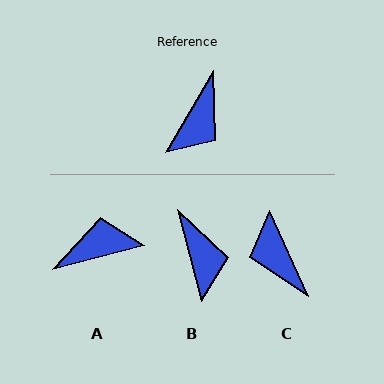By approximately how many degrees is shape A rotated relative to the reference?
Approximately 135 degrees counter-clockwise.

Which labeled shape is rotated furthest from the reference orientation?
A, about 135 degrees away.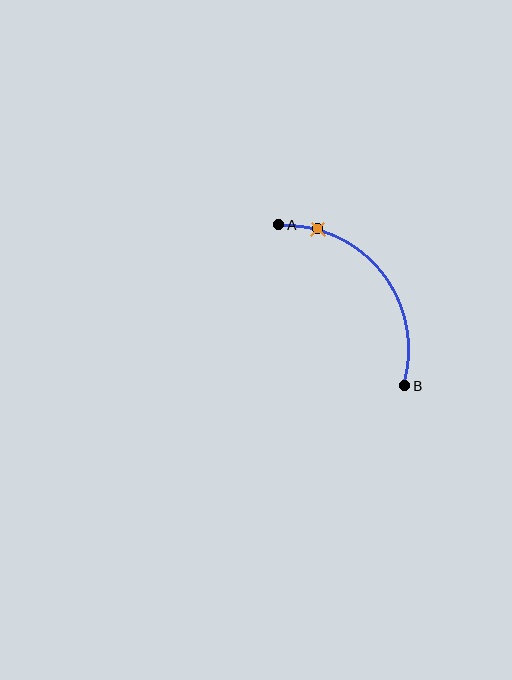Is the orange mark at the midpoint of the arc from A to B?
No. The orange mark lies on the arc but is closer to endpoint A. The arc midpoint would be at the point on the curve equidistant along the arc from both A and B.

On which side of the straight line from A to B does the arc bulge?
The arc bulges above and to the right of the straight line connecting A and B.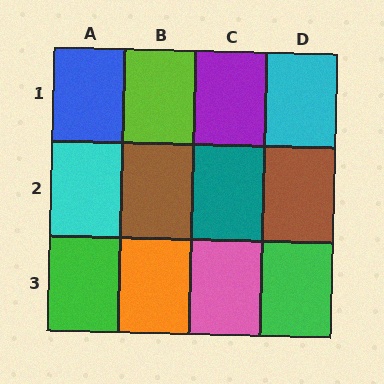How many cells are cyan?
2 cells are cyan.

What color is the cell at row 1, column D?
Cyan.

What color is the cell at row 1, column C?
Purple.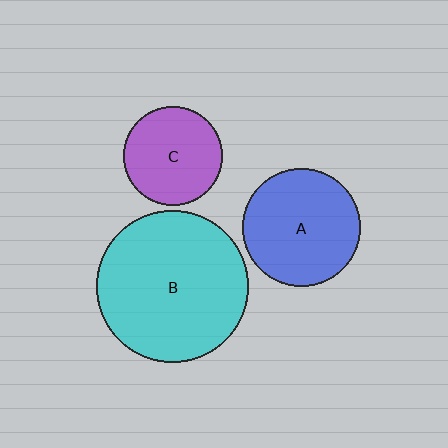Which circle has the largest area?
Circle B (cyan).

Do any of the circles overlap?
No, none of the circles overlap.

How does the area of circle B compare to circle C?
Approximately 2.3 times.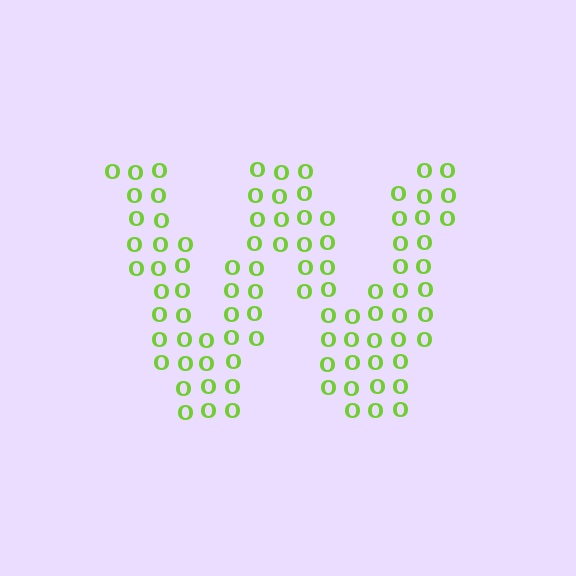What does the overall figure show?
The overall figure shows the letter W.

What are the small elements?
The small elements are letter O's.